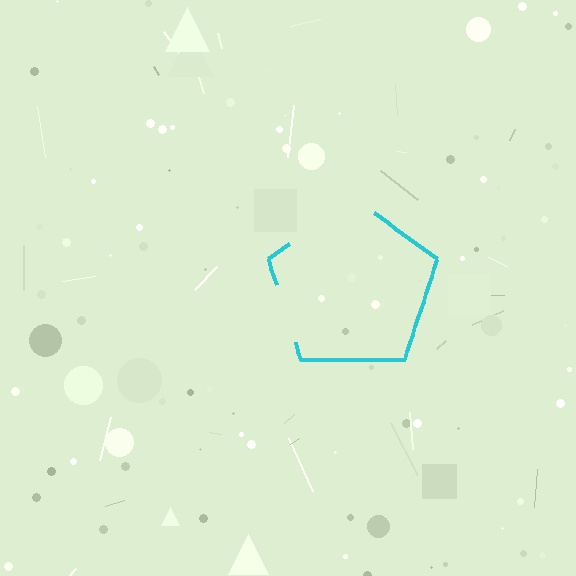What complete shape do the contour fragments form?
The contour fragments form a pentagon.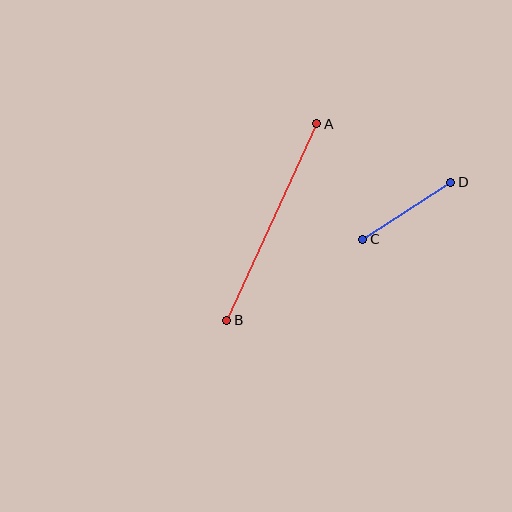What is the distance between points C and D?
The distance is approximately 105 pixels.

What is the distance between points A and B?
The distance is approximately 216 pixels.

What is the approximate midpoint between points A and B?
The midpoint is at approximately (272, 222) pixels.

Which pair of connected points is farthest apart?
Points A and B are farthest apart.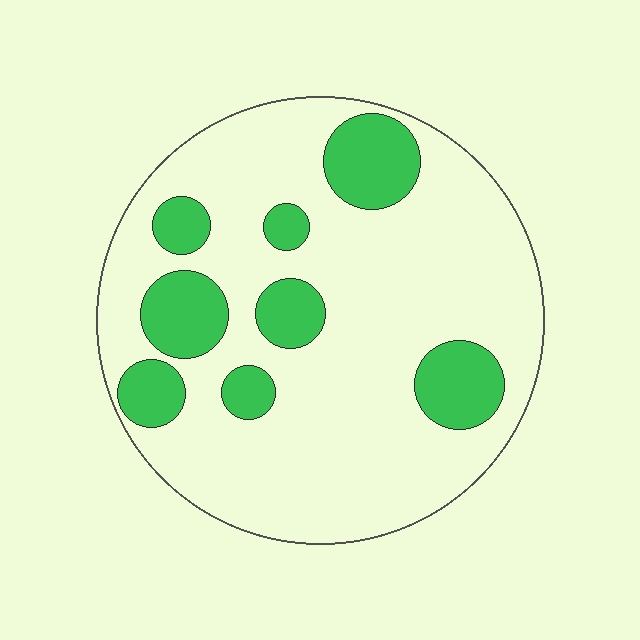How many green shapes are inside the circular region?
8.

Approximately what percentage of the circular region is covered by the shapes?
Approximately 20%.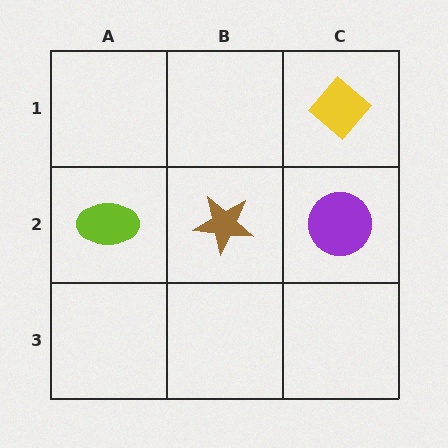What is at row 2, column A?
A lime ellipse.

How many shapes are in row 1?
1 shape.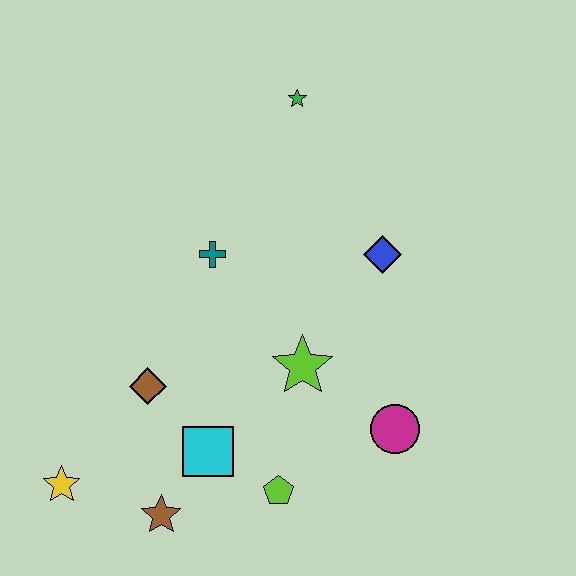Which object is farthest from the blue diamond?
The yellow star is farthest from the blue diamond.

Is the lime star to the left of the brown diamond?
No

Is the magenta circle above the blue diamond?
No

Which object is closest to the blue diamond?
The lime star is closest to the blue diamond.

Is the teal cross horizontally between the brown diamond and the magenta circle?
Yes